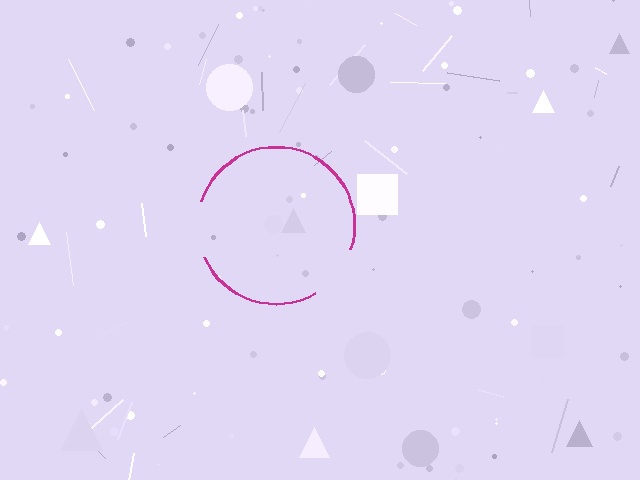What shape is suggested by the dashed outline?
The dashed outline suggests a circle.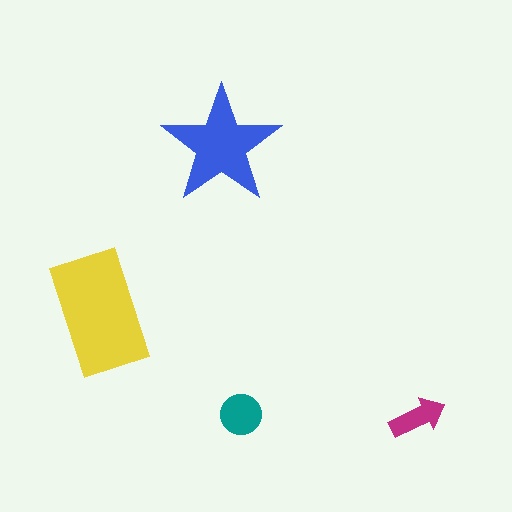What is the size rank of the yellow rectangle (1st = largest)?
1st.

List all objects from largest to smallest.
The yellow rectangle, the blue star, the teal circle, the magenta arrow.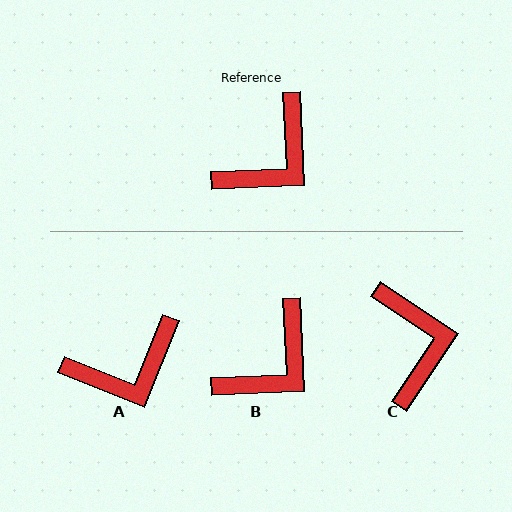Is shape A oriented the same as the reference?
No, it is off by about 24 degrees.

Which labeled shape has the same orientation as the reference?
B.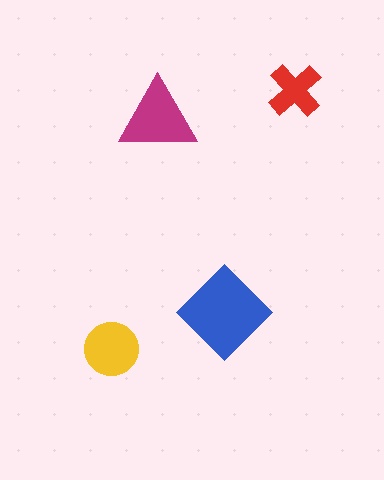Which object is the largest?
The blue diamond.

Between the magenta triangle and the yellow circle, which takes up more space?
The magenta triangle.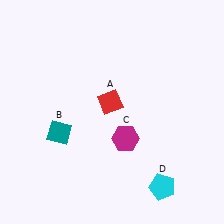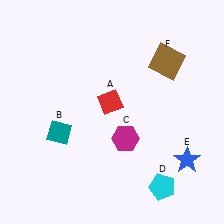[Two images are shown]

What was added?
A blue star (E), a brown square (F) were added in Image 2.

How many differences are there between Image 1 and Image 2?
There are 2 differences between the two images.